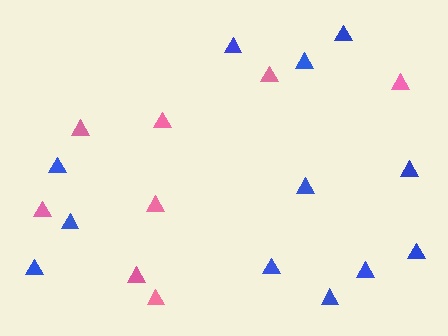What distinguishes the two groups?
There are 2 groups: one group of blue triangles (12) and one group of pink triangles (8).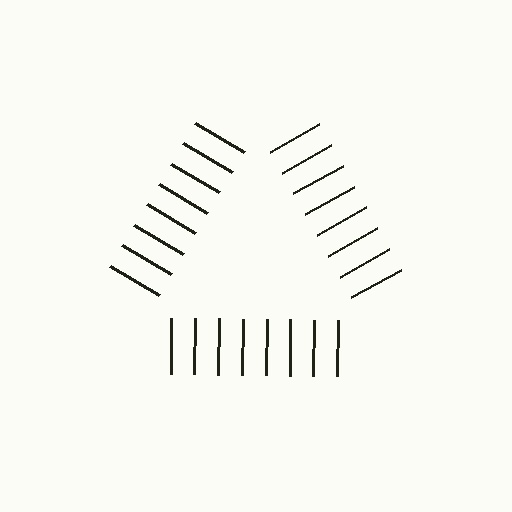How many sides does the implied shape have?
3 sides — the line-ends trace a triangle.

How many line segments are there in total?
24 — 8 along each of the 3 edges.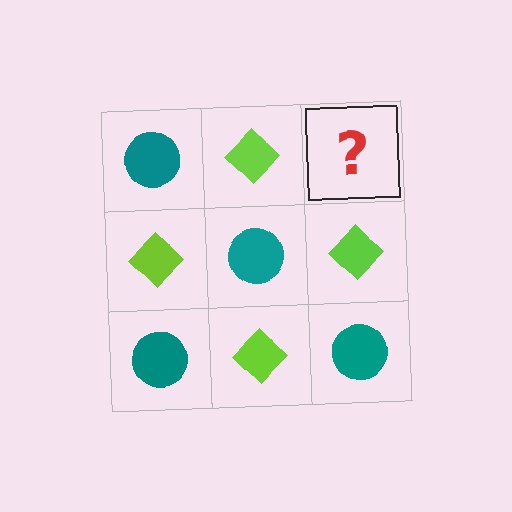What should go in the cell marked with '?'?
The missing cell should contain a teal circle.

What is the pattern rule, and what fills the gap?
The rule is that it alternates teal circle and lime diamond in a checkerboard pattern. The gap should be filled with a teal circle.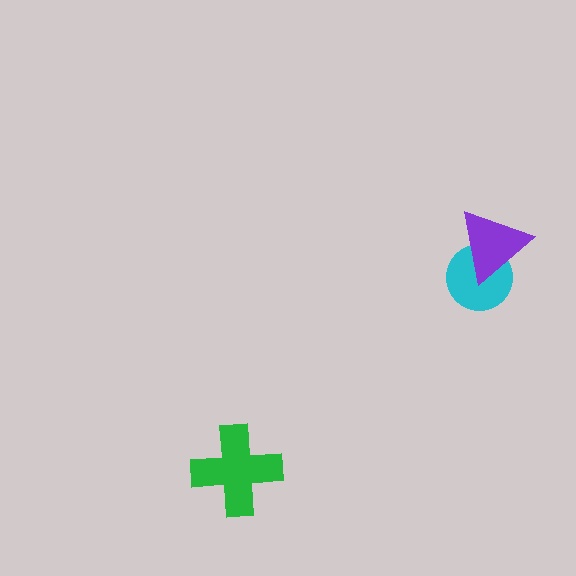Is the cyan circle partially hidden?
Yes, it is partially covered by another shape.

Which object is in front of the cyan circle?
The purple triangle is in front of the cyan circle.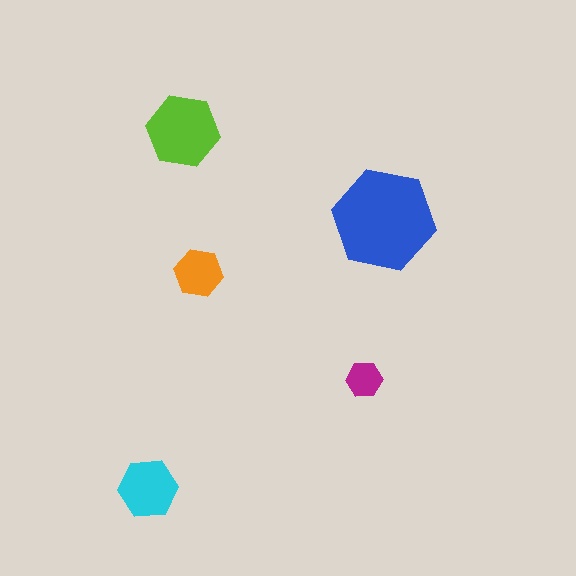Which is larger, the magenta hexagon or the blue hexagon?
The blue one.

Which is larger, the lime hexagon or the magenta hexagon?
The lime one.